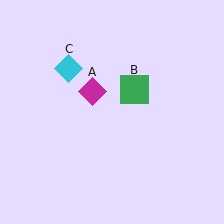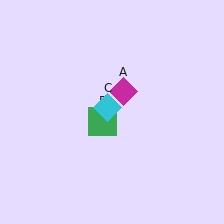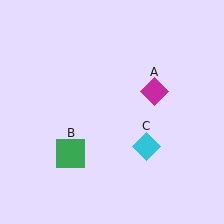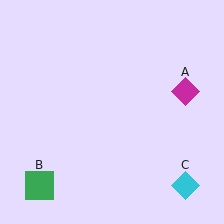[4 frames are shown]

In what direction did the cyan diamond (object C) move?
The cyan diamond (object C) moved down and to the right.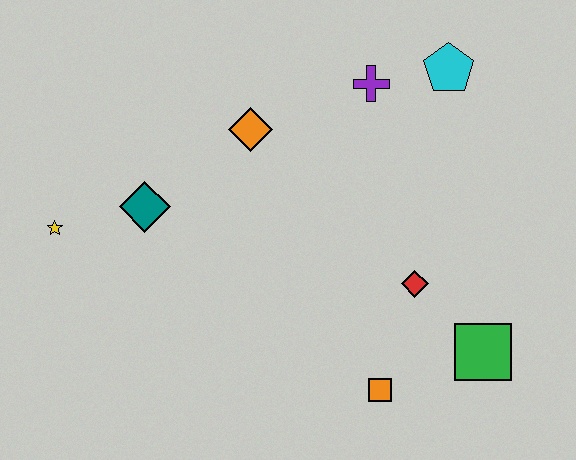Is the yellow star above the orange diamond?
No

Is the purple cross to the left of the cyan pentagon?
Yes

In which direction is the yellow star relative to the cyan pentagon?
The yellow star is to the left of the cyan pentagon.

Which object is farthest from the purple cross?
The yellow star is farthest from the purple cross.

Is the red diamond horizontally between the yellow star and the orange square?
No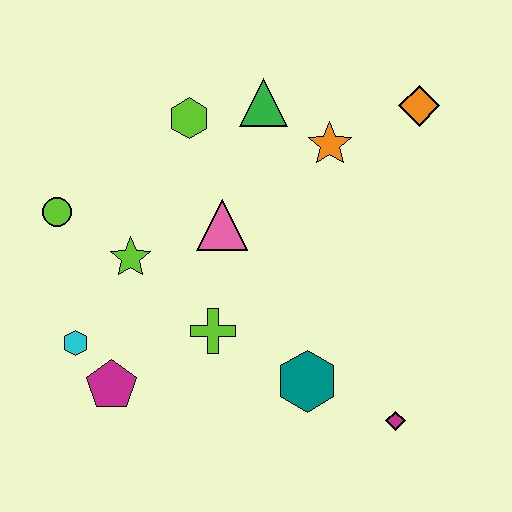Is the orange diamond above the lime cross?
Yes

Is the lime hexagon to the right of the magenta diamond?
No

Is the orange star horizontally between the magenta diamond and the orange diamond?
No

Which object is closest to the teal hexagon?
The magenta diamond is closest to the teal hexagon.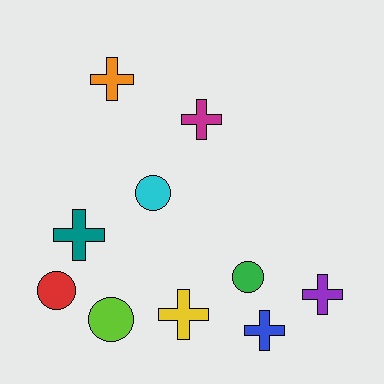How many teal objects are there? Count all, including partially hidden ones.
There is 1 teal object.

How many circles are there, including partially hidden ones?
There are 4 circles.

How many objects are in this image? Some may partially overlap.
There are 10 objects.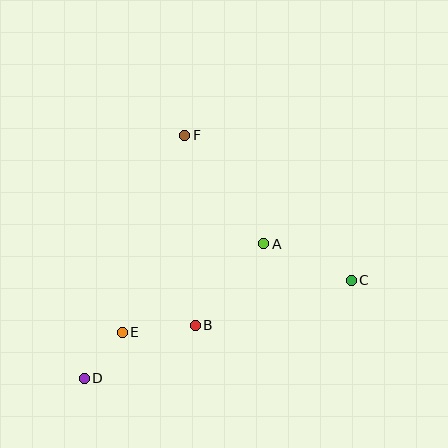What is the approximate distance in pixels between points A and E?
The distance between A and E is approximately 167 pixels.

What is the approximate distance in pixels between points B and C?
The distance between B and C is approximately 162 pixels.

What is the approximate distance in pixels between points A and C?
The distance between A and C is approximately 95 pixels.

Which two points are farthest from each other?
Points C and D are farthest from each other.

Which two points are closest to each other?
Points D and E are closest to each other.